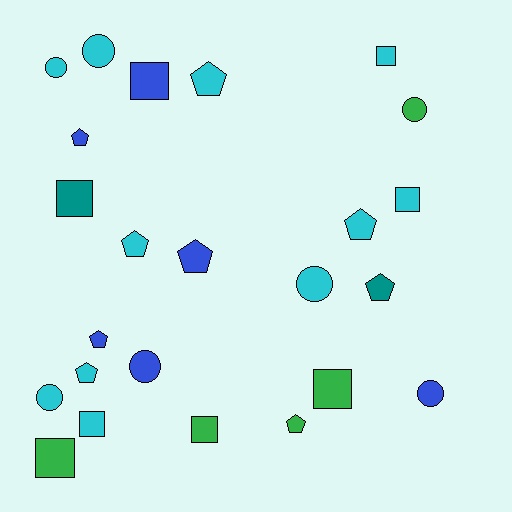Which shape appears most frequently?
Pentagon, with 9 objects.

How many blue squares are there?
There is 1 blue square.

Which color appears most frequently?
Cyan, with 11 objects.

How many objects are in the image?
There are 24 objects.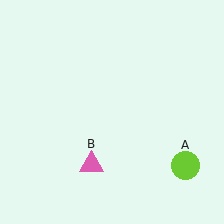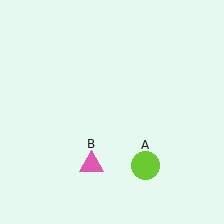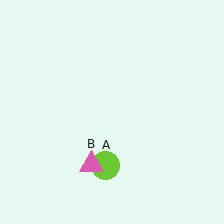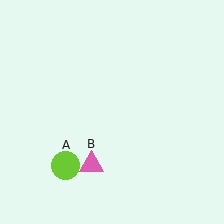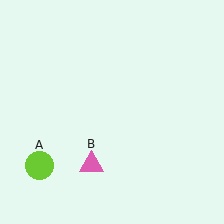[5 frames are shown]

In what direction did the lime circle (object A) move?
The lime circle (object A) moved left.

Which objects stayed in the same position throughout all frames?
Pink triangle (object B) remained stationary.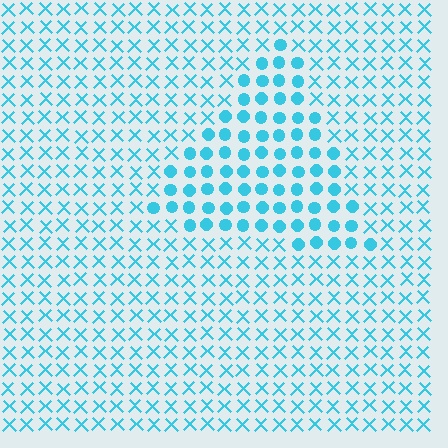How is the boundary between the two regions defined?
The boundary is defined by a change in element shape: circles inside vs. X marks outside. All elements share the same color and spacing.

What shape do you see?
I see a triangle.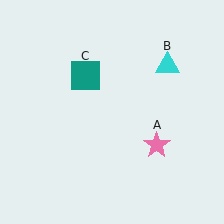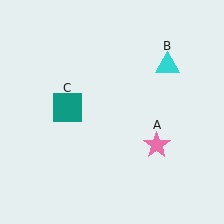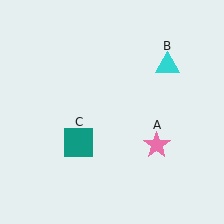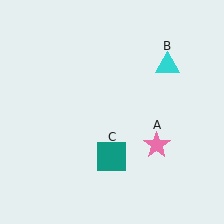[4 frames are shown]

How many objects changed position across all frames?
1 object changed position: teal square (object C).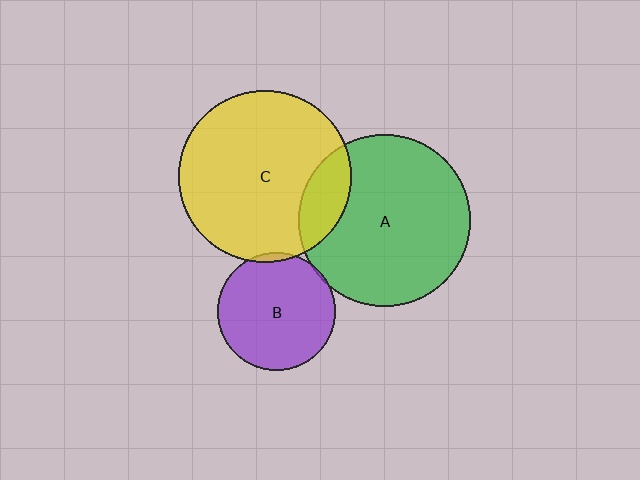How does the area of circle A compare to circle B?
Approximately 2.2 times.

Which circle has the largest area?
Circle A (green).